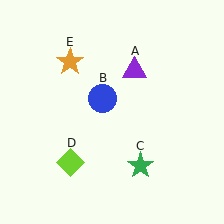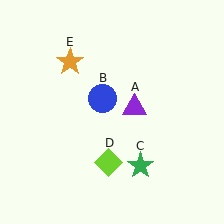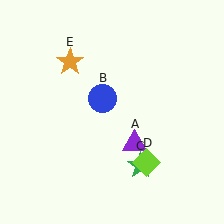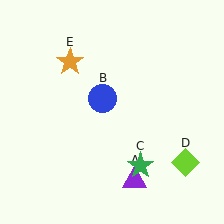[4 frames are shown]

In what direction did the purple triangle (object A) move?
The purple triangle (object A) moved down.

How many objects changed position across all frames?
2 objects changed position: purple triangle (object A), lime diamond (object D).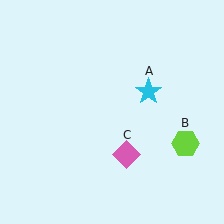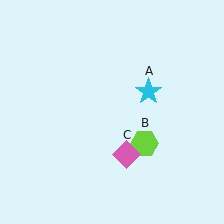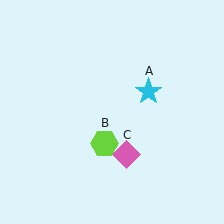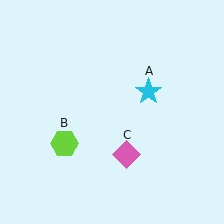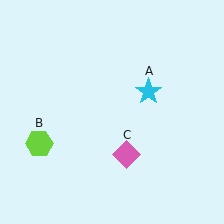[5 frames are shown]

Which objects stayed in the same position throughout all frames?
Cyan star (object A) and pink diamond (object C) remained stationary.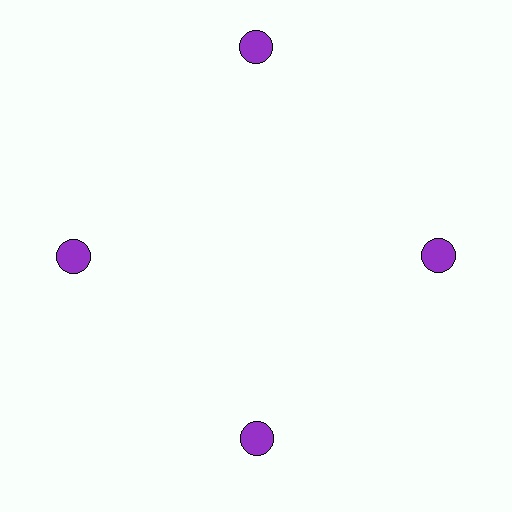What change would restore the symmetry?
The symmetry would be restored by moving it inward, back onto the ring so that all 4 circles sit at equal angles and equal distance from the center.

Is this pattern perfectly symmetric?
No. The 4 purple circles are arranged in a ring, but one element near the 12 o'clock position is pushed outward from the center, breaking the 4-fold rotational symmetry.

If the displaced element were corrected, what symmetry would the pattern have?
It would have 4-fold rotational symmetry — the pattern would map onto itself every 90 degrees.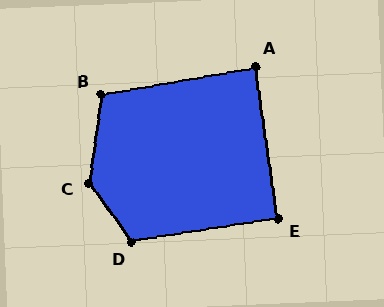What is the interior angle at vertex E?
Approximately 91 degrees (approximately right).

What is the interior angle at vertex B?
Approximately 109 degrees (obtuse).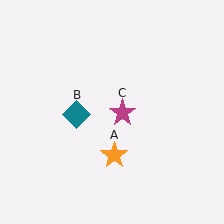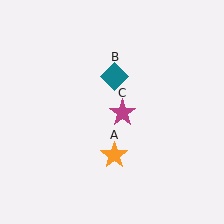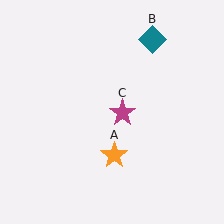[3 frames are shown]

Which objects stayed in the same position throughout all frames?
Orange star (object A) and magenta star (object C) remained stationary.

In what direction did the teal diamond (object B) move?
The teal diamond (object B) moved up and to the right.